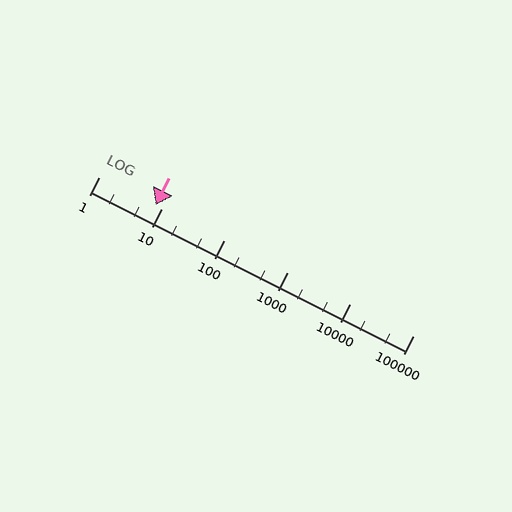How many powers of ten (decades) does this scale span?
The scale spans 5 decades, from 1 to 100000.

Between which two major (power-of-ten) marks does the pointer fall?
The pointer is between 1 and 10.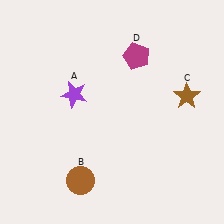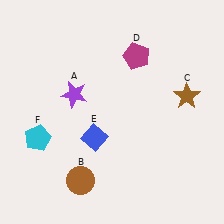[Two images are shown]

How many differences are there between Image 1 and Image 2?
There are 2 differences between the two images.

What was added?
A blue diamond (E), a cyan pentagon (F) were added in Image 2.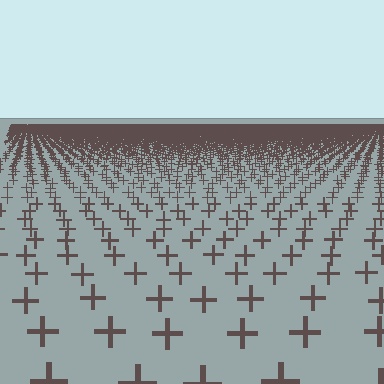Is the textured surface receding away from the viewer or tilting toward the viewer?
The surface is receding away from the viewer. Texture elements get smaller and denser toward the top.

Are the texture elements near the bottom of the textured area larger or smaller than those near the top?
Larger. Near the bottom, elements are closer to the viewer and appear at a bigger on-screen size.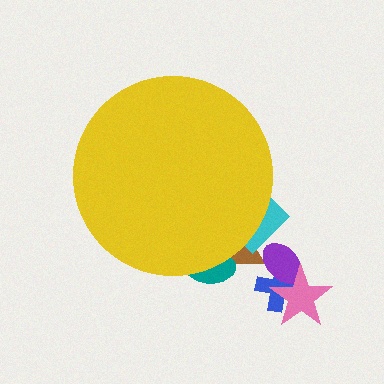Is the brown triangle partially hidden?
Yes, the brown triangle is partially hidden behind the yellow circle.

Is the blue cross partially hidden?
No, the blue cross is fully visible.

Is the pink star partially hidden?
No, the pink star is fully visible.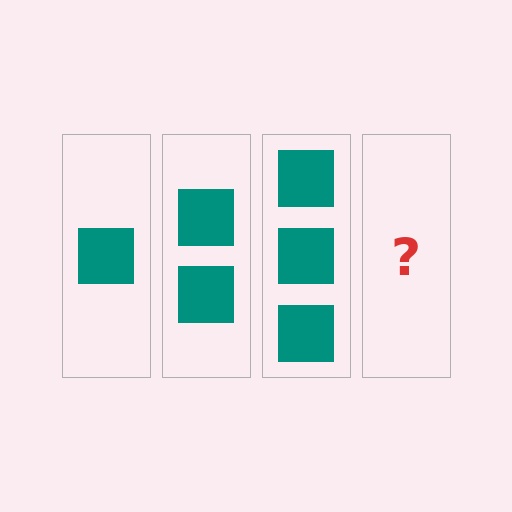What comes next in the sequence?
The next element should be 4 squares.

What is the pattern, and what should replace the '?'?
The pattern is that each step adds one more square. The '?' should be 4 squares.